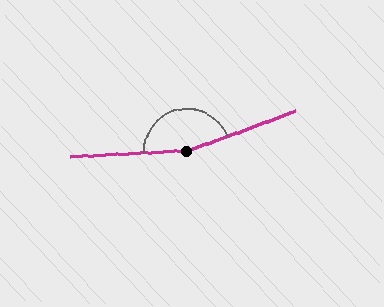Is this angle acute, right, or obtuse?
It is obtuse.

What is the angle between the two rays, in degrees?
Approximately 163 degrees.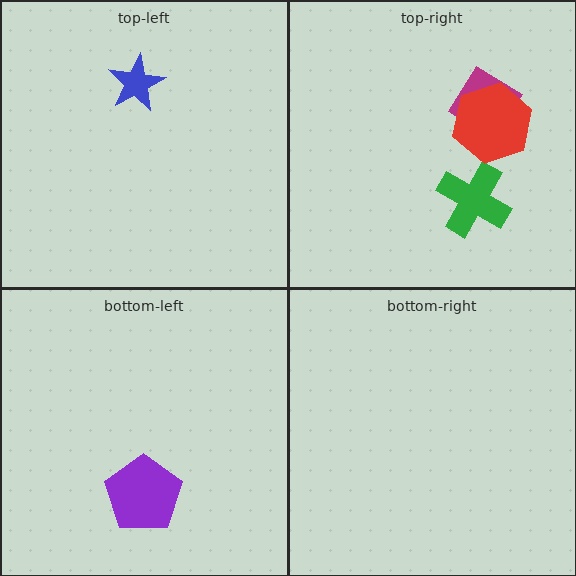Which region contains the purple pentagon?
The bottom-left region.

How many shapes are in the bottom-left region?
1.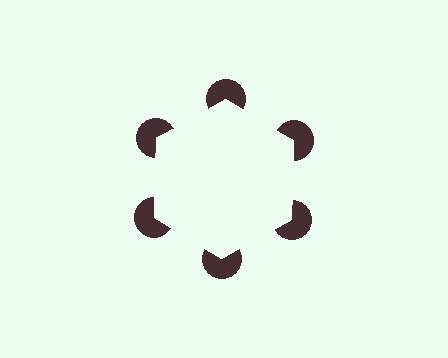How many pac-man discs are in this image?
There are 6 — one at each vertex of the illusory hexagon.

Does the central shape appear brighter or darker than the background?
It typically appears slightly brighter than the background, even though no actual brightness change is drawn.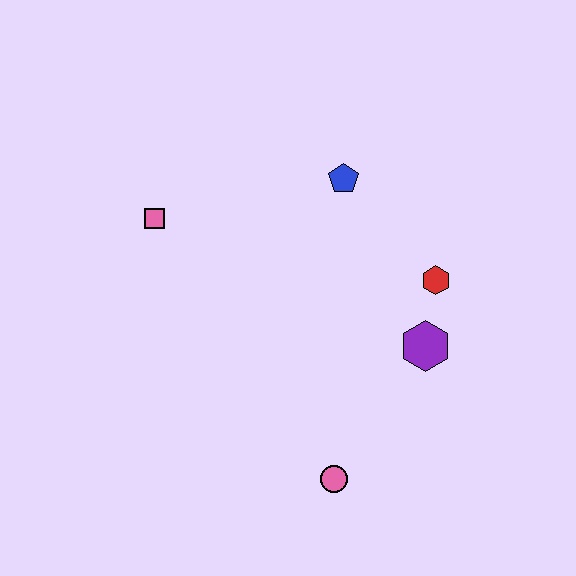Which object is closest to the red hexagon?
The purple hexagon is closest to the red hexagon.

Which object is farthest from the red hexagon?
The pink square is farthest from the red hexagon.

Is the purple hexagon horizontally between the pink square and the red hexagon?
Yes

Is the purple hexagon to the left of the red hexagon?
Yes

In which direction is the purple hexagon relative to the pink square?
The purple hexagon is to the right of the pink square.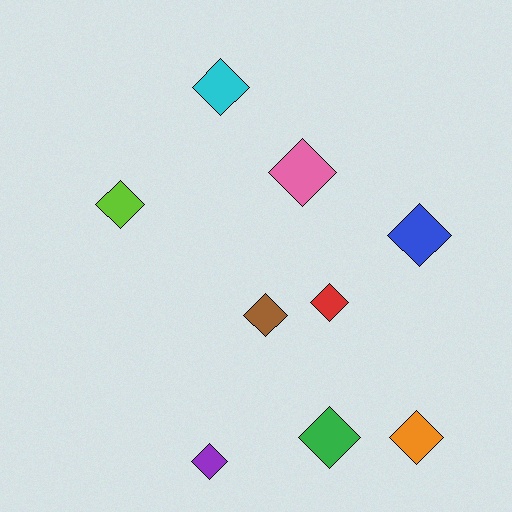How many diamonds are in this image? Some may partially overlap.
There are 9 diamonds.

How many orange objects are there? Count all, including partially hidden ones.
There is 1 orange object.